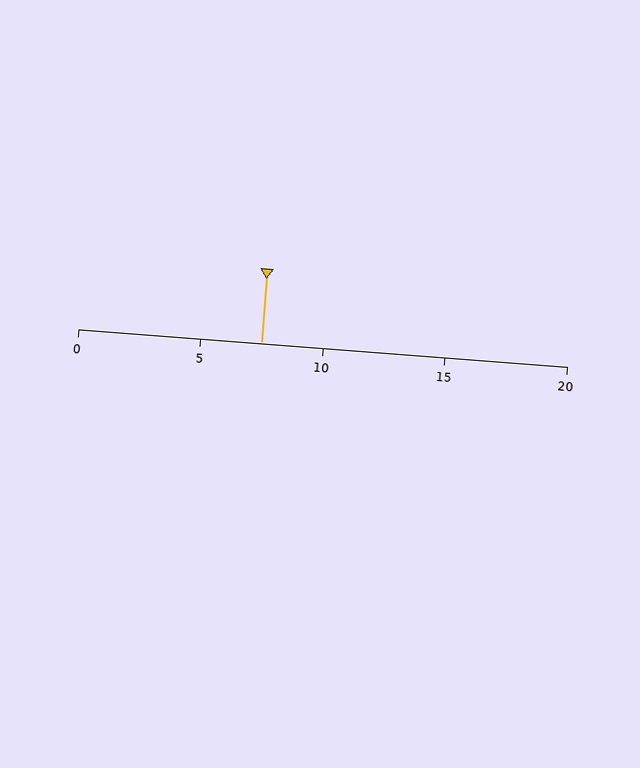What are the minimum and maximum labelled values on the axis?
The axis runs from 0 to 20.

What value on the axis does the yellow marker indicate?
The marker indicates approximately 7.5.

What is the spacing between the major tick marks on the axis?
The major ticks are spaced 5 apart.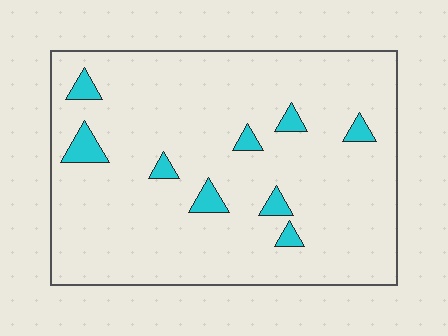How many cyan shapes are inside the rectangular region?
9.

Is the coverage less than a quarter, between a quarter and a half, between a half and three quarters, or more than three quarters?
Less than a quarter.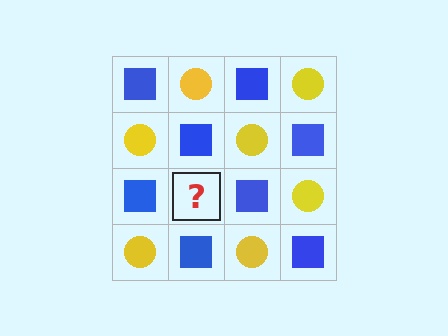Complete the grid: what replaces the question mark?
The question mark should be replaced with a yellow circle.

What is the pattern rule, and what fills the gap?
The rule is that it alternates blue square and yellow circle in a checkerboard pattern. The gap should be filled with a yellow circle.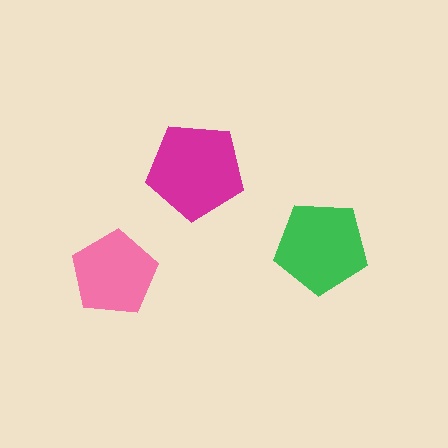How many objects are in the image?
There are 3 objects in the image.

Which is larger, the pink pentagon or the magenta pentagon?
The magenta one.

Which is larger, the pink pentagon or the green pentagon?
The green one.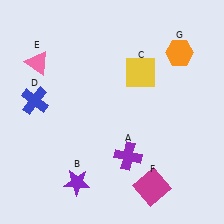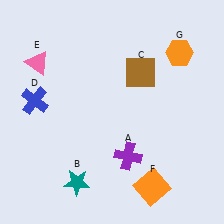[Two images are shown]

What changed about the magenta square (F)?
In Image 1, F is magenta. In Image 2, it changed to orange.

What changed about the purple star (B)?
In Image 1, B is purple. In Image 2, it changed to teal.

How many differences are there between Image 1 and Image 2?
There are 3 differences between the two images.